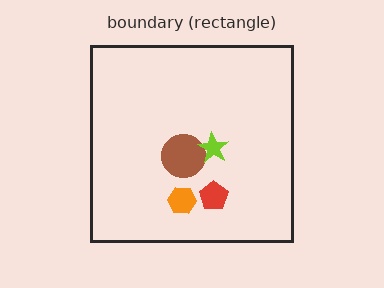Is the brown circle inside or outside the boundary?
Inside.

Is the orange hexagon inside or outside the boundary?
Inside.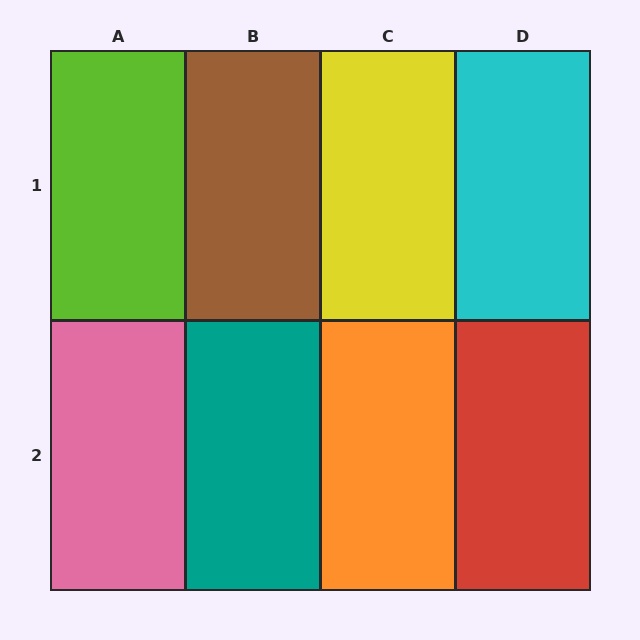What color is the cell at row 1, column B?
Brown.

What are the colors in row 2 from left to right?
Pink, teal, orange, red.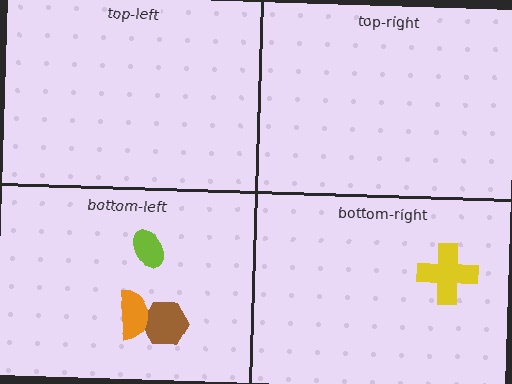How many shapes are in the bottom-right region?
1.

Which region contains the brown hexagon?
The bottom-left region.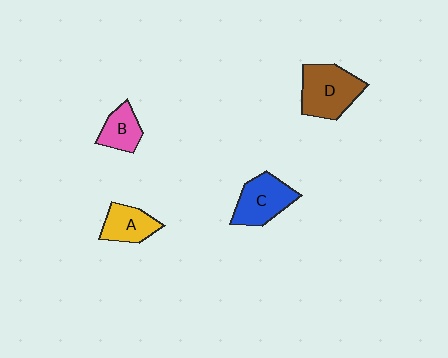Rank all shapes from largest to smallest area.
From largest to smallest: D (brown), C (blue), A (yellow), B (pink).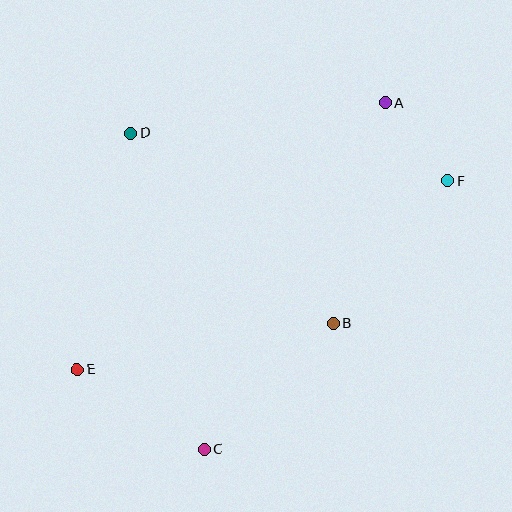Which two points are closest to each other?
Points A and F are closest to each other.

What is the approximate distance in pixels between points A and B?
The distance between A and B is approximately 226 pixels.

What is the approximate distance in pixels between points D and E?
The distance between D and E is approximately 243 pixels.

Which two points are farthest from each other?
Points E and F are farthest from each other.